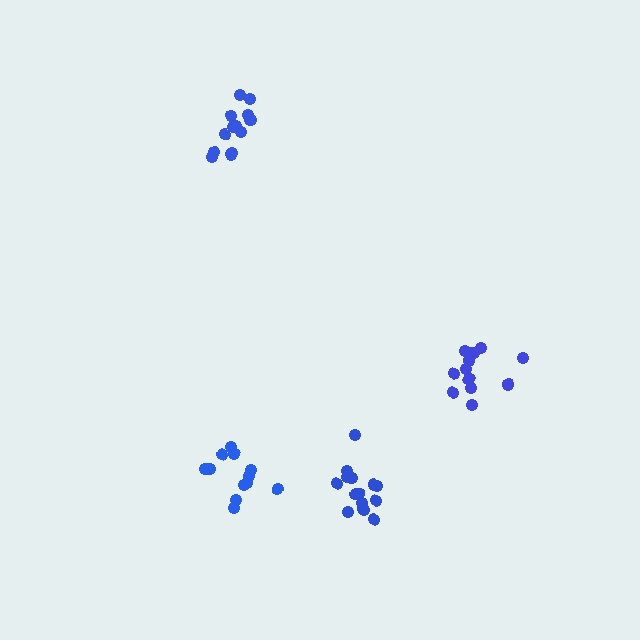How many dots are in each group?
Group 1: 13 dots, Group 2: 13 dots, Group 3: 12 dots, Group 4: 15 dots (53 total).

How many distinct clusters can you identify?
There are 4 distinct clusters.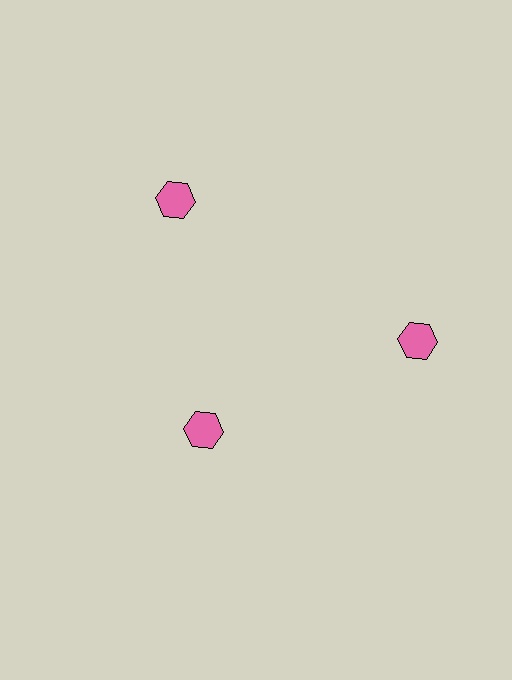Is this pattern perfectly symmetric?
No. The 3 pink hexagons are arranged in a ring, but one element near the 7 o'clock position is pulled inward toward the center, breaking the 3-fold rotational symmetry.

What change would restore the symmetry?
The symmetry would be restored by moving it outward, back onto the ring so that all 3 hexagons sit at equal angles and equal distance from the center.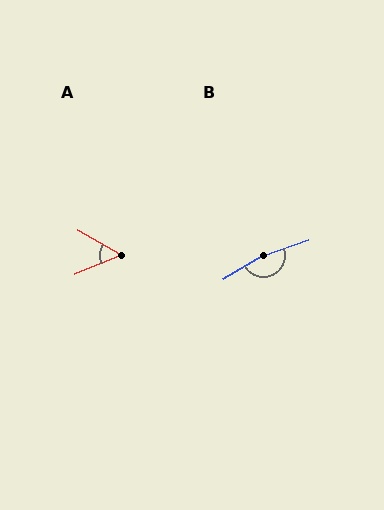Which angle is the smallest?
A, at approximately 52 degrees.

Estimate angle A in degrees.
Approximately 52 degrees.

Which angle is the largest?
B, at approximately 167 degrees.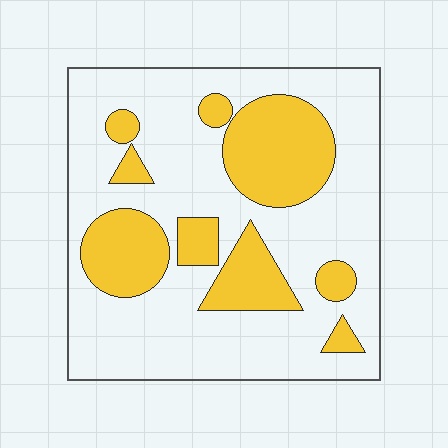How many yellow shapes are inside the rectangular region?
9.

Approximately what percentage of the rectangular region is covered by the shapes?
Approximately 30%.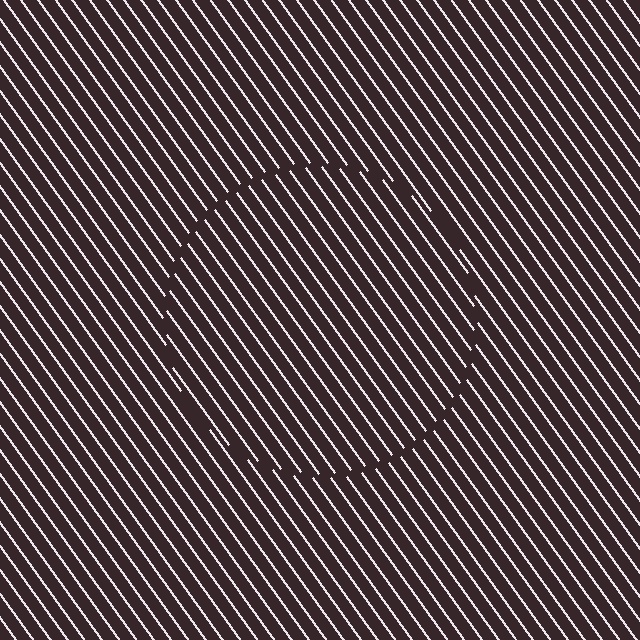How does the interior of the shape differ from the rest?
The interior of the shape contains the same grating, shifted by half a period — the contour is defined by the phase discontinuity where line-ends from the inner and outer gratings abut.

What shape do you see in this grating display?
An illusory circle. The interior of the shape contains the same grating, shifted by half a period — the contour is defined by the phase discontinuity where line-ends from the inner and outer gratings abut.